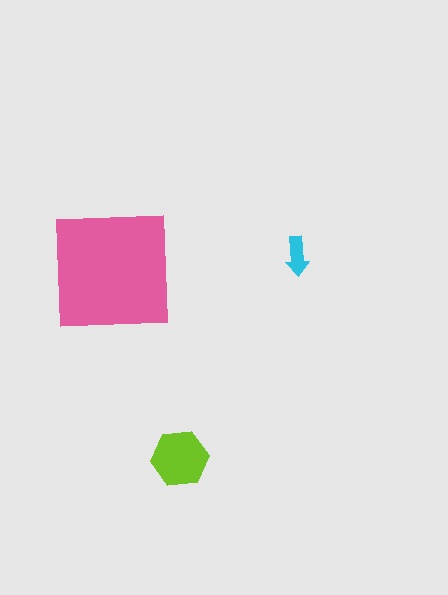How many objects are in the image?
There are 3 objects in the image.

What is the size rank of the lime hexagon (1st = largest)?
2nd.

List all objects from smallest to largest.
The cyan arrow, the lime hexagon, the pink square.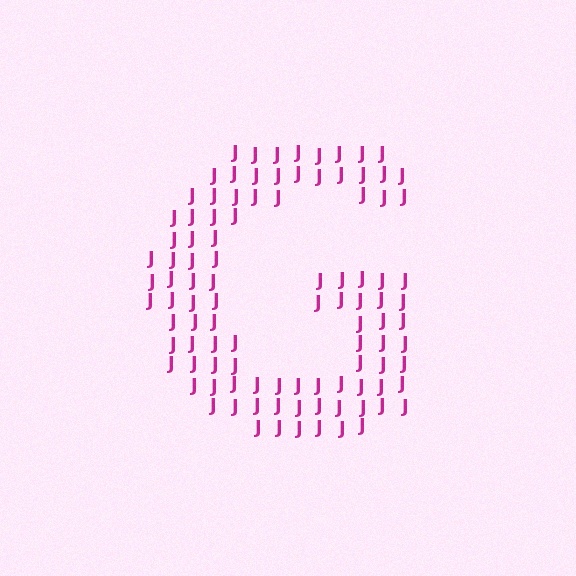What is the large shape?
The large shape is the letter G.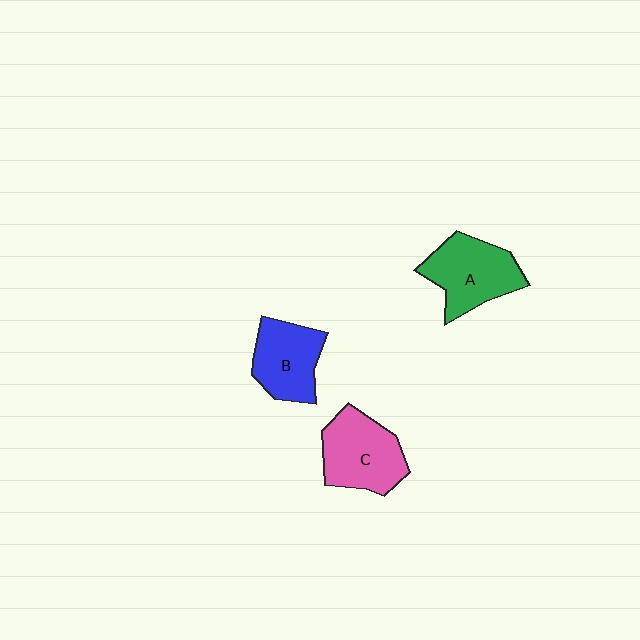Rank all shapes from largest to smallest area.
From largest to smallest: A (green), C (pink), B (blue).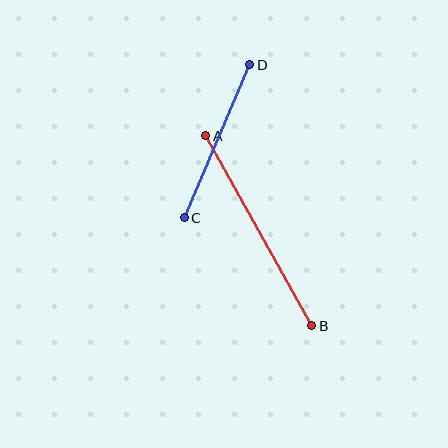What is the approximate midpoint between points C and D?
The midpoint is at approximately (217, 141) pixels.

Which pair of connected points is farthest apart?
Points A and B are farthest apart.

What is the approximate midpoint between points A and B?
The midpoint is at approximately (259, 231) pixels.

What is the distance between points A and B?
The distance is approximately 218 pixels.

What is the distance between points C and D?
The distance is approximately 167 pixels.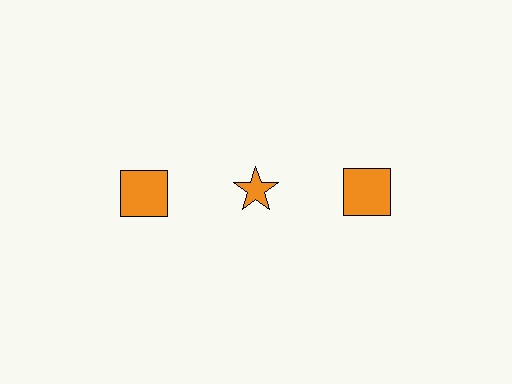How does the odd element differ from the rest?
It has a different shape: star instead of square.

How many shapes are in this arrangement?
There are 3 shapes arranged in a grid pattern.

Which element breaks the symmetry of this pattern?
The orange star in the top row, second from left column breaks the symmetry. All other shapes are orange squares.